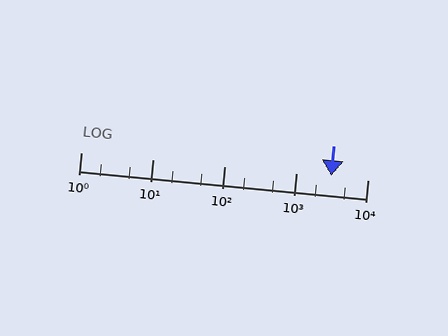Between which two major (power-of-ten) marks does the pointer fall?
The pointer is between 1000 and 10000.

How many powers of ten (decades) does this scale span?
The scale spans 4 decades, from 1 to 10000.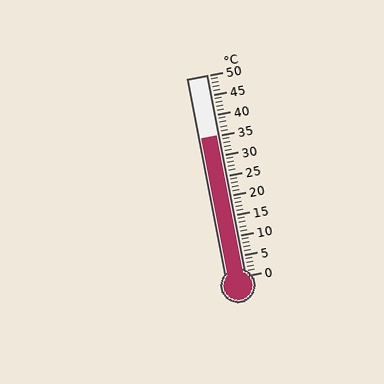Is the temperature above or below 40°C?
The temperature is below 40°C.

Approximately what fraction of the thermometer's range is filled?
The thermometer is filled to approximately 70% of its range.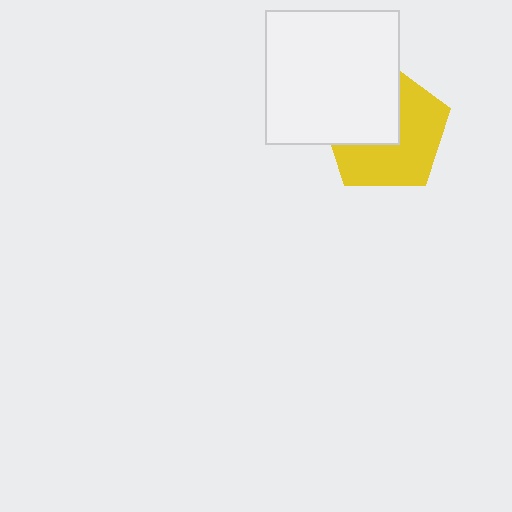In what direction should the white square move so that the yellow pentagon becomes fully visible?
The white square should move toward the upper-left. That is the shortest direction to clear the overlap and leave the yellow pentagon fully visible.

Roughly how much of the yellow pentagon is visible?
About half of it is visible (roughly 57%).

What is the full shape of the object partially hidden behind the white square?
The partially hidden object is a yellow pentagon.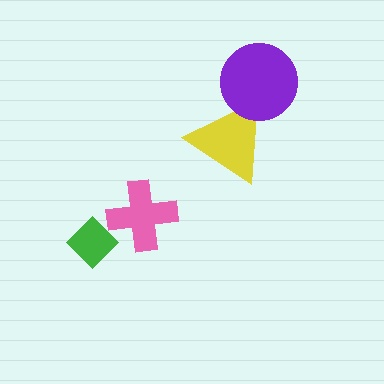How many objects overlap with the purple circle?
1 object overlaps with the purple circle.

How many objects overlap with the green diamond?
0 objects overlap with the green diamond.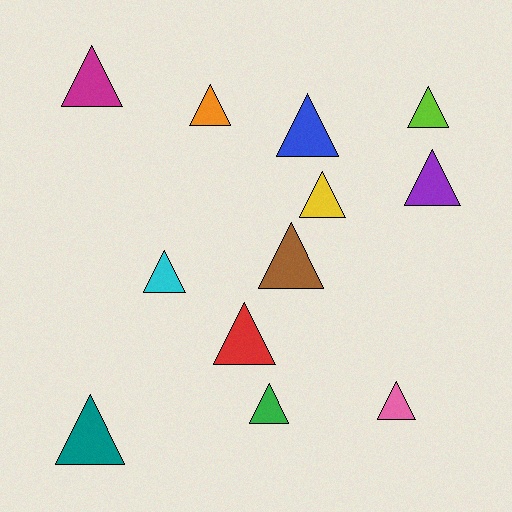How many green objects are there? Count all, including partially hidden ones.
There is 1 green object.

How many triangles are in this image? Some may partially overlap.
There are 12 triangles.